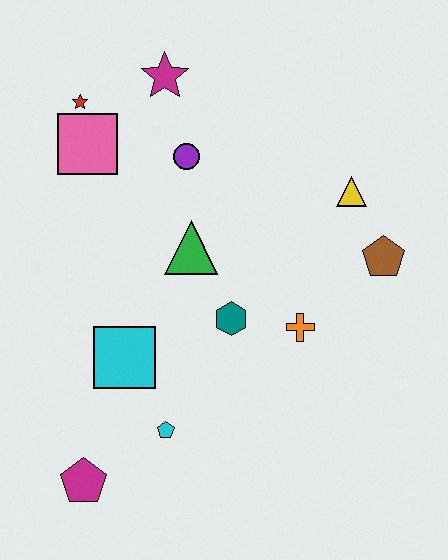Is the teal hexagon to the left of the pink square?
No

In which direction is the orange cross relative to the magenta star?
The orange cross is below the magenta star.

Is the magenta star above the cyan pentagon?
Yes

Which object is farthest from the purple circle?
The magenta pentagon is farthest from the purple circle.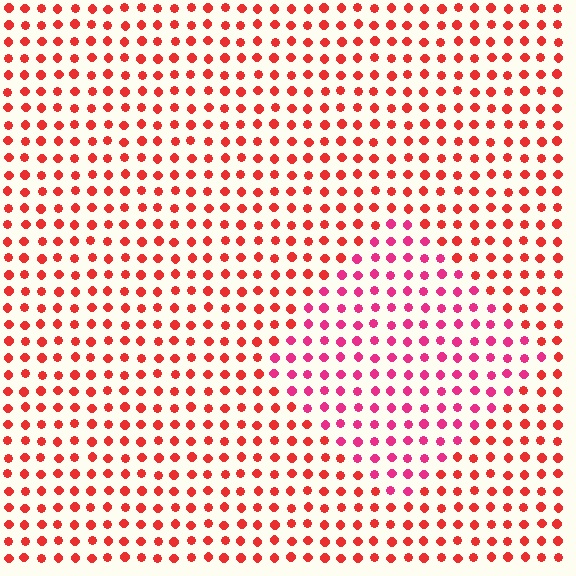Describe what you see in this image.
The image is filled with small red elements in a uniform arrangement. A diamond-shaped region is visible where the elements are tinted to a slightly different hue, forming a subtle color boundary.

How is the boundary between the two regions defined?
The boundary is defined purely by a slight shift in hue (about 30 degrees). Spacing, size, and orientation are identical on both sides.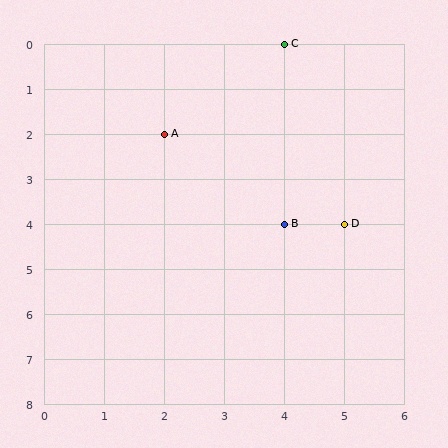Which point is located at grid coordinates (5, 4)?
Point D is at (5, 4).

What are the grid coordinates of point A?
Point A is at grid coordinates (2, 2).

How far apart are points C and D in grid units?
Points C and D are 1 column and 4 rows apart (about 4.1 grid units diagonally).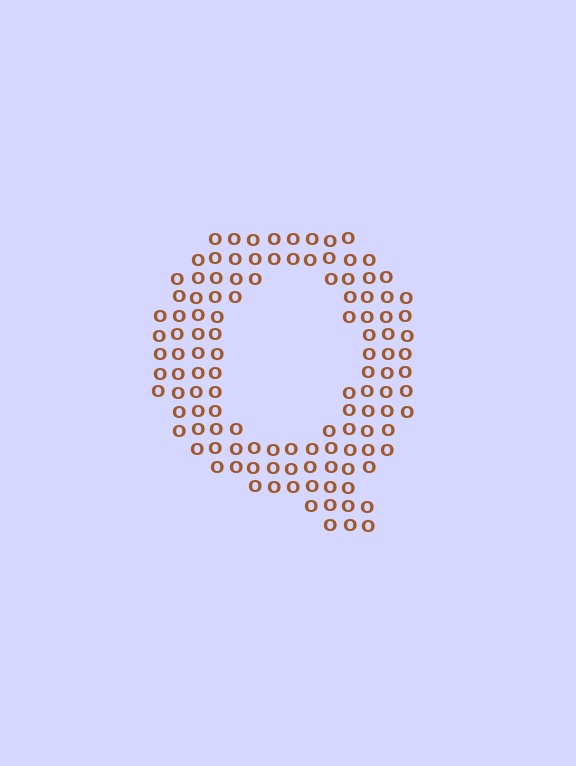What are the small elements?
The small elements are letter O's.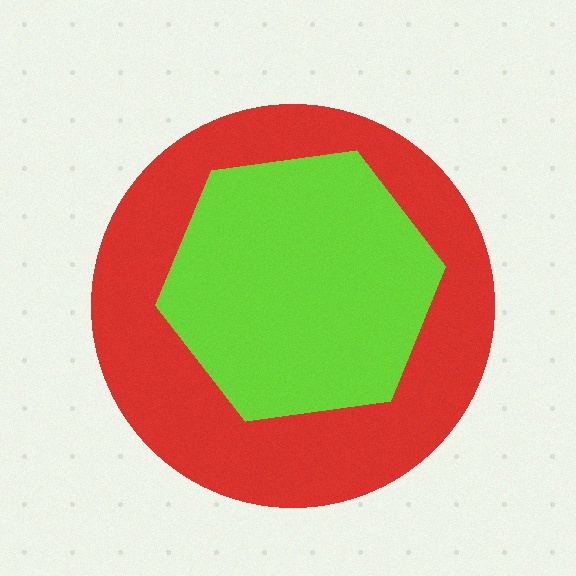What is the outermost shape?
The red circle.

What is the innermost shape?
The lime hexagon.